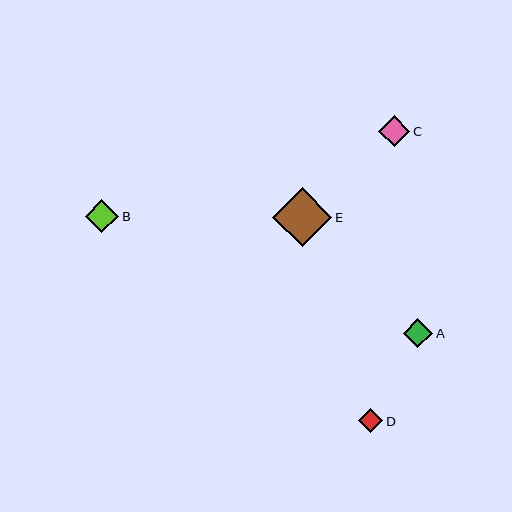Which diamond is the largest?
Diamond E is the largest with a size of approximately 60 pixels.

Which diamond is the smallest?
Diamond D is the smallest with a size of approximately 24 pixels.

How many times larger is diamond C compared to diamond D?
Diamond C is approximately 1.3 times the size of diamond D.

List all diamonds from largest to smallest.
From largest to smallest: E, B, C, A, D.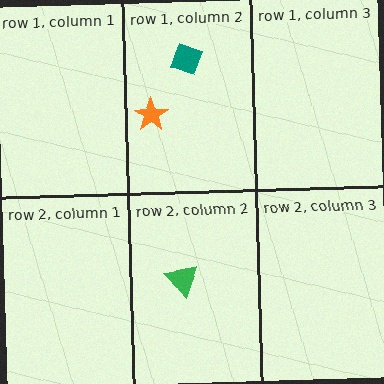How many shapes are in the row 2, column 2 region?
1.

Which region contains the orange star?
The row 1, column 2 region.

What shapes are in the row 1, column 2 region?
The orange star, the teal diamond.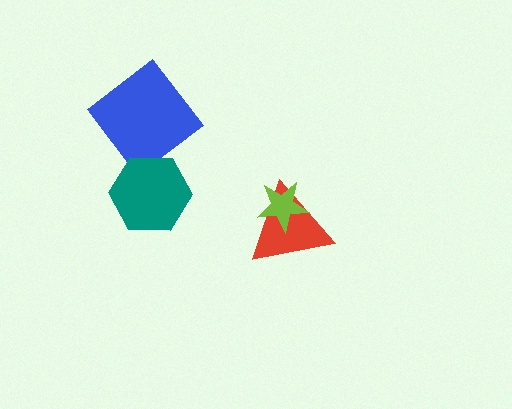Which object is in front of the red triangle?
The lime star is in front of the red triangle.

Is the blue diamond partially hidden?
No, no other shape covers it.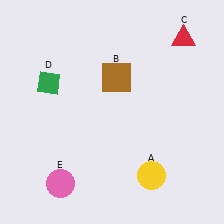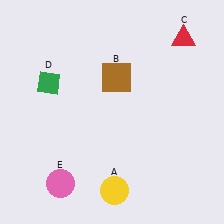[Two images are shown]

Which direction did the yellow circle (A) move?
The yellow circle (A) moved left.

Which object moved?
The yellow circle (A) moved left.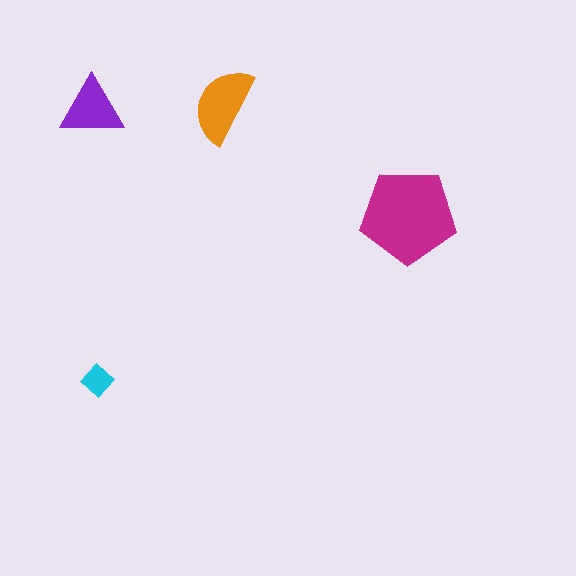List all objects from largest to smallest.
The magenta pentagon, the orange semicircle, the purple triangle, the cyan diamond.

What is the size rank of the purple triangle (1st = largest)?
3rd.